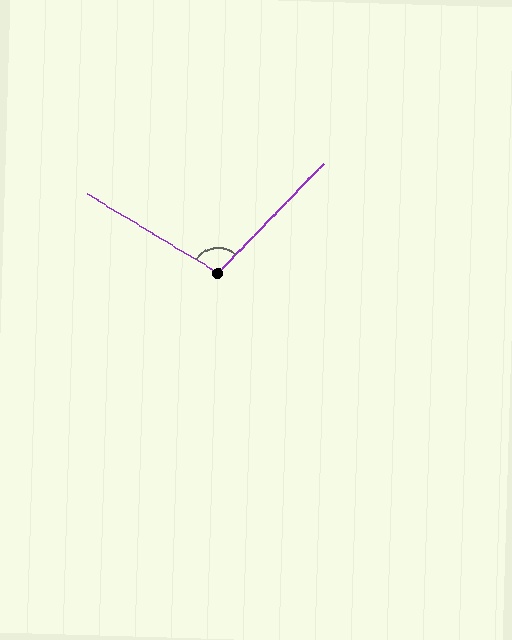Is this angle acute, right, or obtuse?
It is obtuse.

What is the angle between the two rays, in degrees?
Approximately 103 degrees.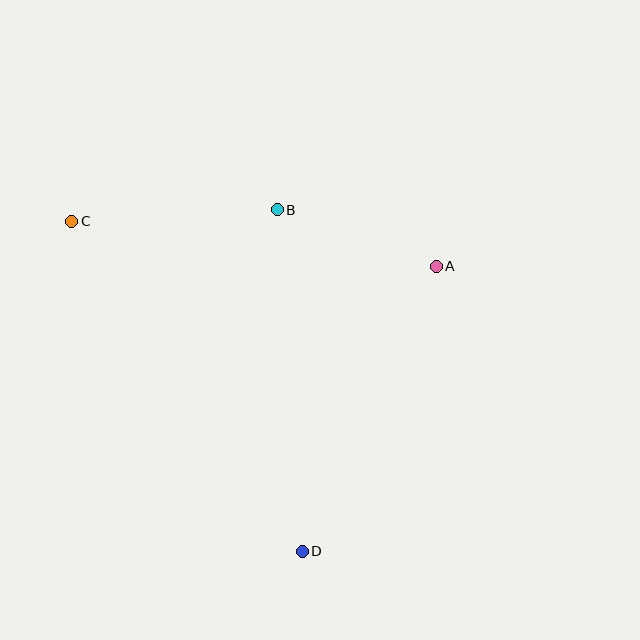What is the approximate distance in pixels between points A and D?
The distance between A and D is approximately 315 pixels.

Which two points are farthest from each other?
Points C and D are farthest from each other.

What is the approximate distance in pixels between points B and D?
The distance between B and D is approximately 342 pixels.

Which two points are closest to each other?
Points A and B are closest to each other.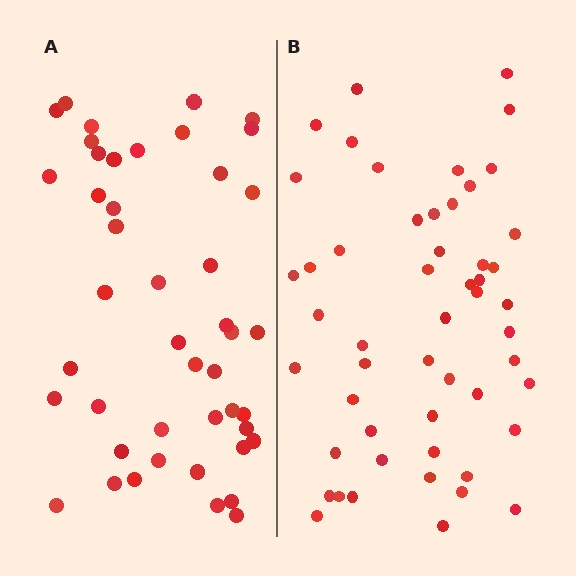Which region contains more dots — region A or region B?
Region B (the right region) has more dots.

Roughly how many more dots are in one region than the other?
Region B has roughly 8 or so more dots than region A.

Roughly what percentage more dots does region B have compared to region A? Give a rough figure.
About 15% more.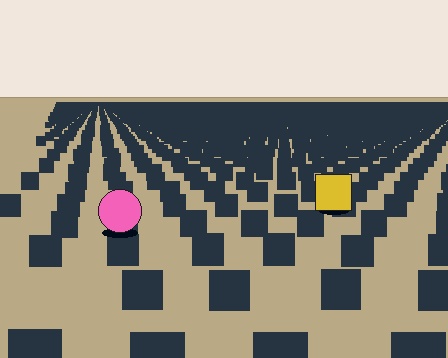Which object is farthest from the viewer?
The yellow square is farthest from the viewer. It appears smaller and the ground texture around it is denser.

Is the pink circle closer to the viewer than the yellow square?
Yes. The pink circle is closer — you can tell from the texture gradient: the ground texture is coarser near it.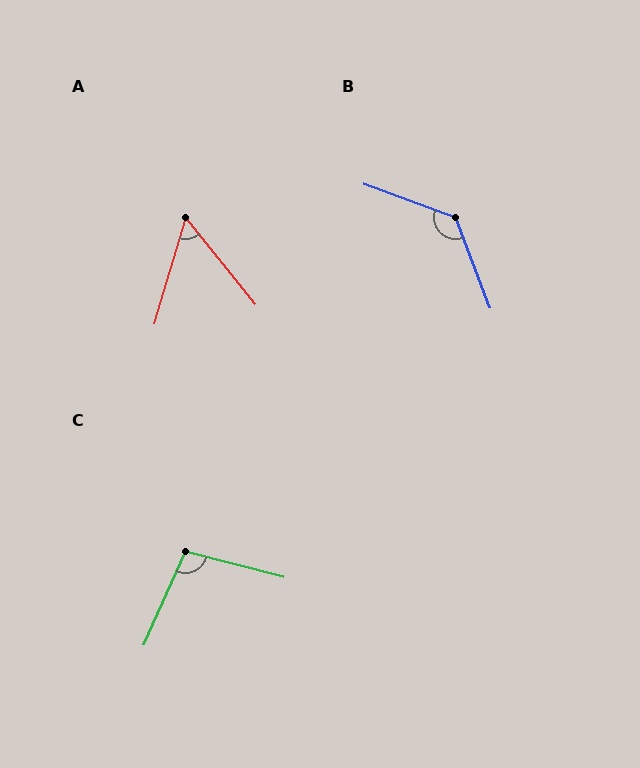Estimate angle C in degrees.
Approximately 100 degrees.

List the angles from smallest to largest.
A (55°), C (100°), B (131°).